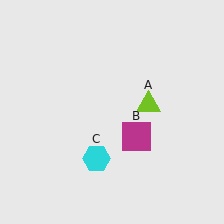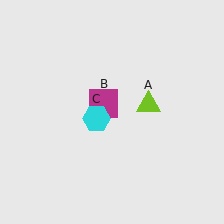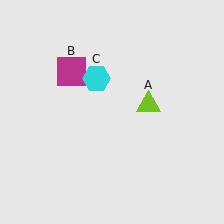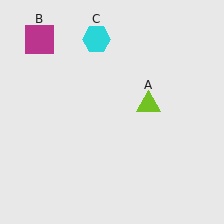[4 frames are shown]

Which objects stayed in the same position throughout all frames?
Lime triangle (object A) remained stationary.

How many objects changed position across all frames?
2 objects changed position: magenta square (object B), cyan hexagon (object C).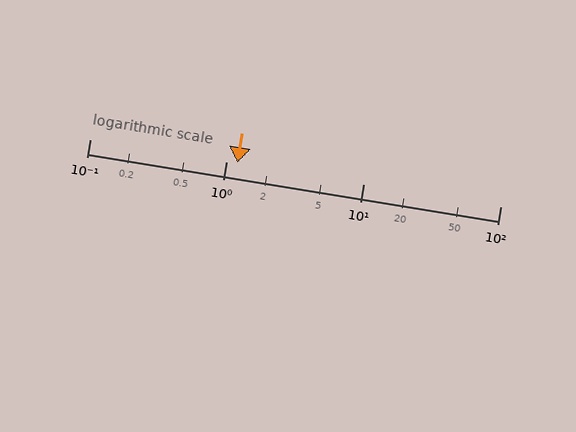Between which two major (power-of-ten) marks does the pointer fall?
The pointer is between 1 and 10.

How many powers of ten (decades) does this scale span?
The scale spans 3 decades, from 0.1 to 100.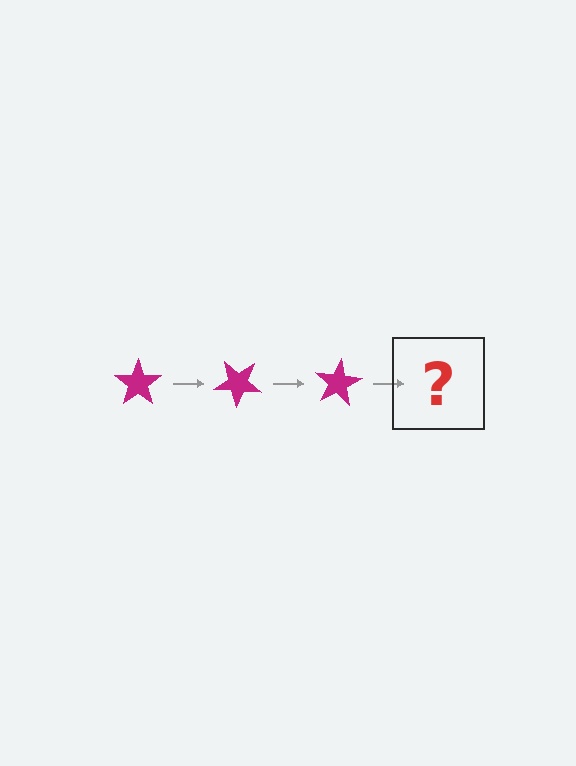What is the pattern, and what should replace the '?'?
The pattern is that the star rotates 40 degrees each step. The '?' should be a magenta star rotated 120 degrees.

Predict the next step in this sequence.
The next step is a magenta star rotated 120 degrees.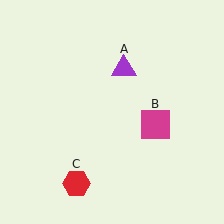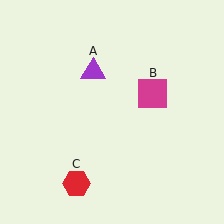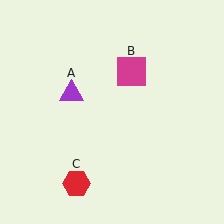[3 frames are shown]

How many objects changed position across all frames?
2 objects changed position: purple triangle (object A), magenta square (object B).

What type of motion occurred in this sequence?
The purple triangle (object A), magenta square (object B) rotated counterclockwise around the center of the scene.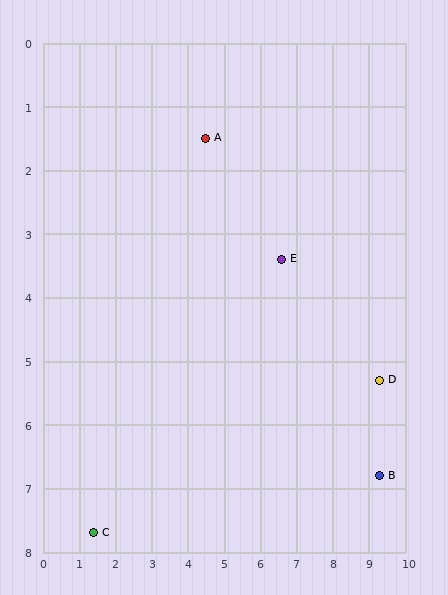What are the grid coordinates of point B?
Point B is at approximately (9.3, 6.8).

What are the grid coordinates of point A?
Point A is at approximately (4.5, 1.5).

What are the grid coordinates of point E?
Point E is at approximately (6.6, 3.4).